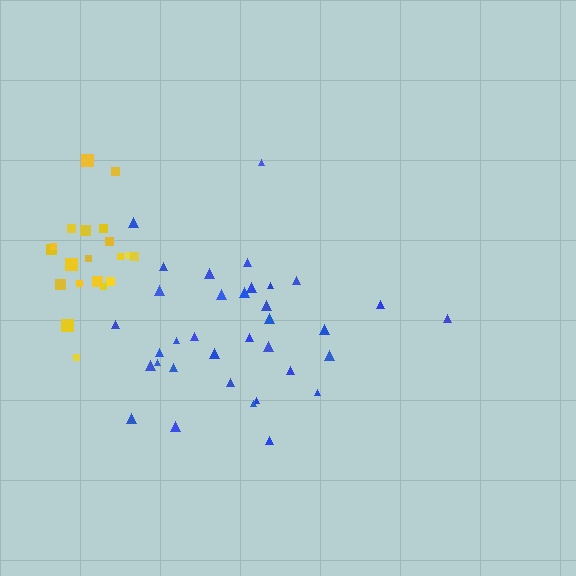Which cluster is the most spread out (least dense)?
Blue.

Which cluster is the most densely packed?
Yellow.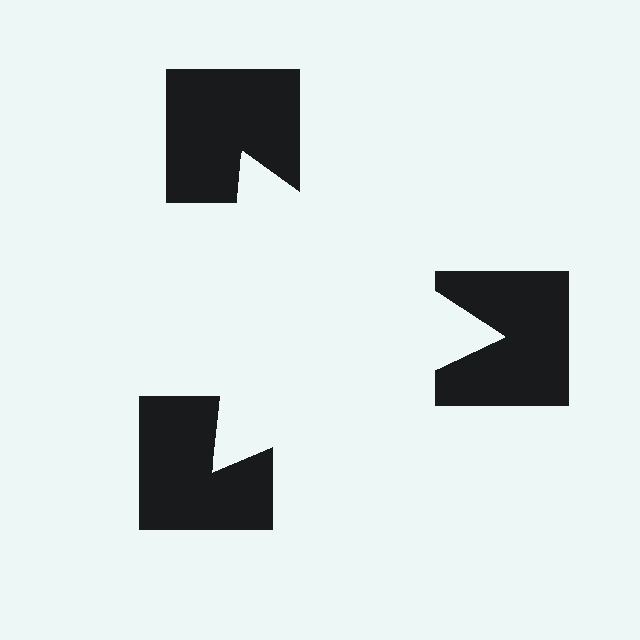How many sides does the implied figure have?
3 sides.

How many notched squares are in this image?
There are 3 — one at each vertex of the illusory triangle.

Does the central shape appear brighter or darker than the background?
It typically appears slightly brighter than the background, even though no actual brightness change is drawn.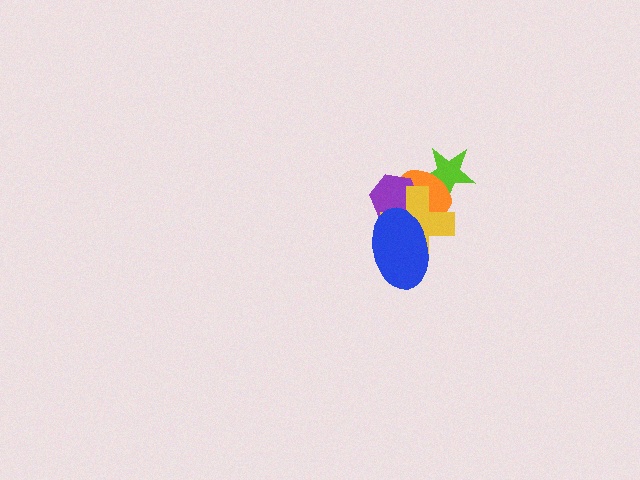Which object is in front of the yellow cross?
The blue ellipse is in front of the yellow cross.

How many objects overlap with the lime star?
1 object overlaps with the lime star.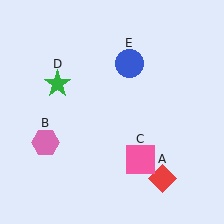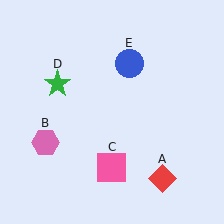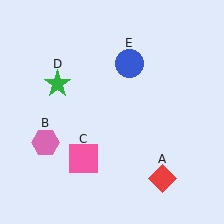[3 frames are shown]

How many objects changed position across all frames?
1 object changed position: pink square (object C).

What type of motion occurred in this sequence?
The pink square (object C) rotated clockwise around the center of the scene.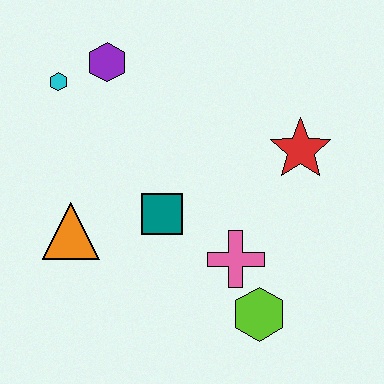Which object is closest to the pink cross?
The lime hexagon is closest to the pink cross.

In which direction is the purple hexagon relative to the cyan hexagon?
The purple hexagon is to the right of the cyan hexagon.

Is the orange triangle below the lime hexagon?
No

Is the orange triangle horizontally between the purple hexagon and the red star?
No